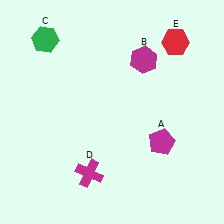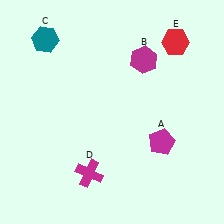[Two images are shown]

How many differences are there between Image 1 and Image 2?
There is 1 difference between the two images.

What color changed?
The hexagon (C) changed from green in Image 1 to teal in Image 2.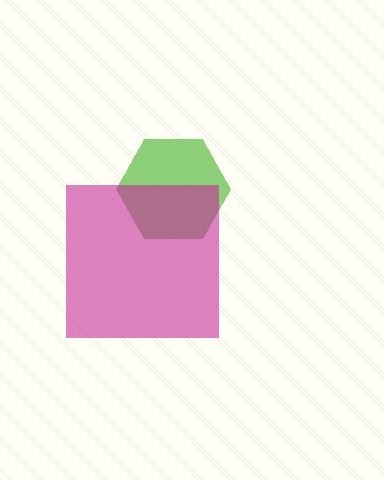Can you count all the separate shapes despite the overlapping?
Yes, there are 2 separate shapes.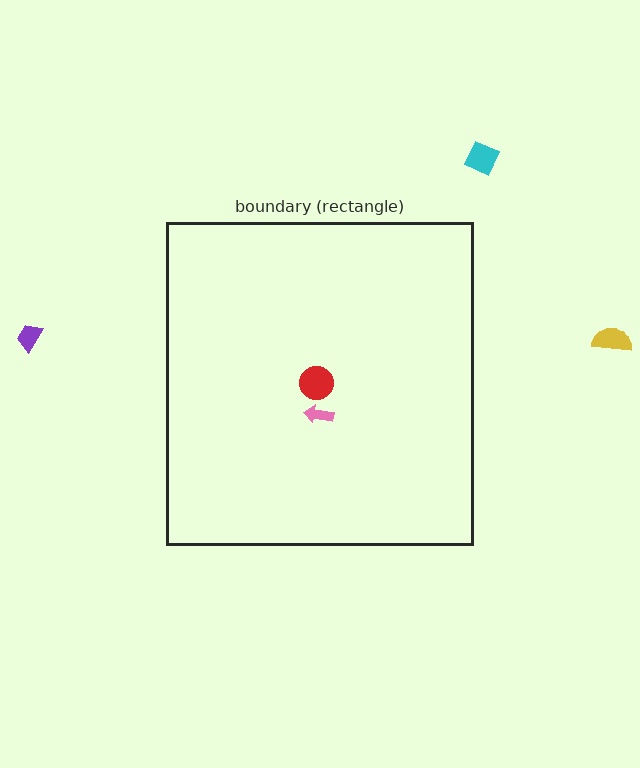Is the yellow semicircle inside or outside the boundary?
Outside.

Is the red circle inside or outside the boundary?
Inside.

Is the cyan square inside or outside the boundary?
Outside.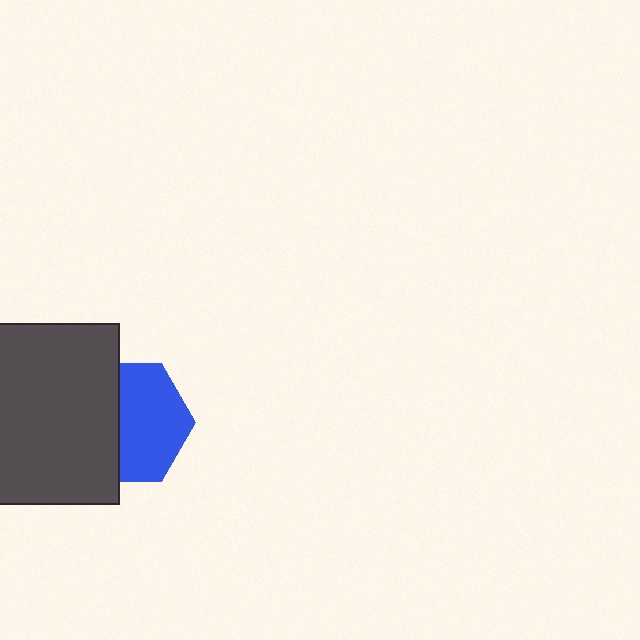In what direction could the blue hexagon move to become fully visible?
The blue hexagon could move right. That would shift it out from behind the dark gray rectangle entirely.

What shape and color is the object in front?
The object in front is a dark gray rectangle.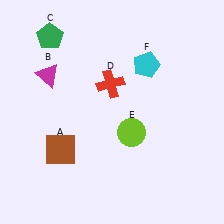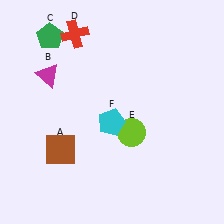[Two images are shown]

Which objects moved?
The objects that moved are: the red cross (D), the cyan pentagon (F).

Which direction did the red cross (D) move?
The red cross (D) moved up.